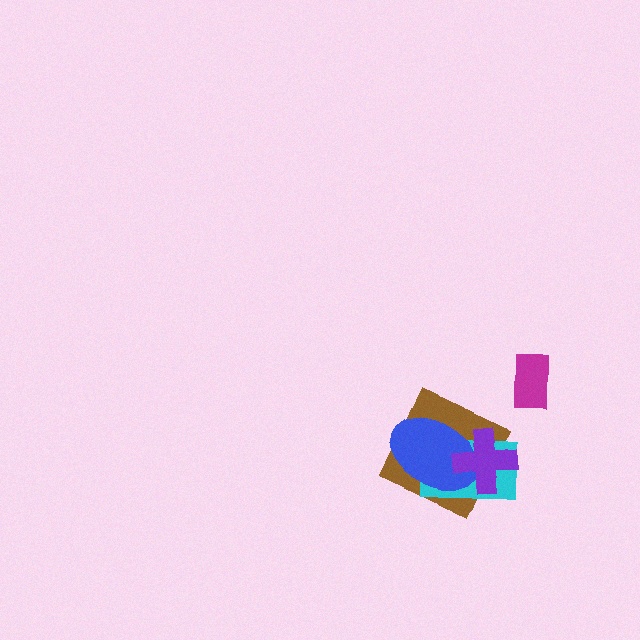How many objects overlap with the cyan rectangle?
3 objects overlap with the cyan rectangle.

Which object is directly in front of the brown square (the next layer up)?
The cyan rectangle is directly in front of the brown square.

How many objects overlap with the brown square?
3 objects overlap with the brown square.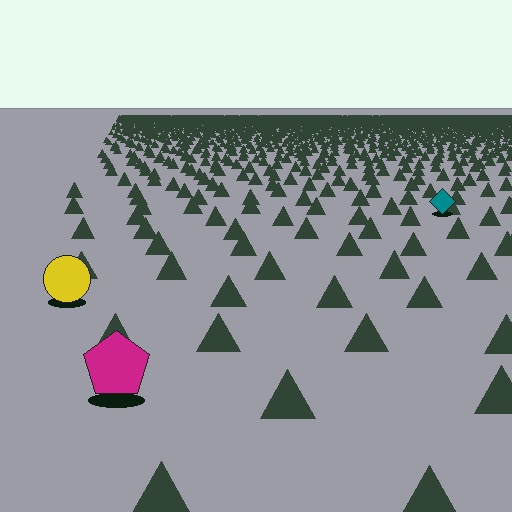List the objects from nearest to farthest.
From nearest to farthest: the magenta pentagon, the yellow circle, the teal diamond.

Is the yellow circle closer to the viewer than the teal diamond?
Yes. The yellow circle is closer — you can tell from the texture gradient: the ground texture is coarser near it.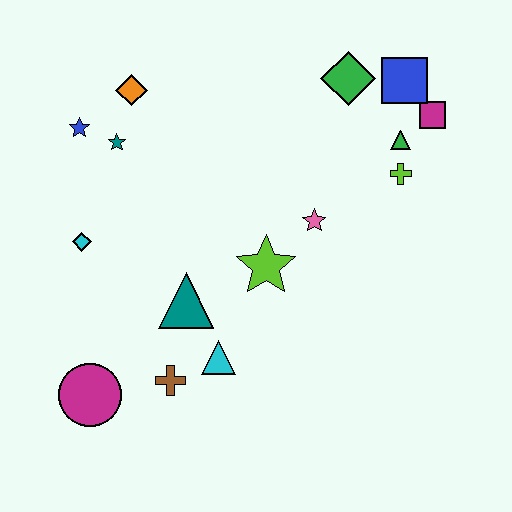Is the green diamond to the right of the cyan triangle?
Yes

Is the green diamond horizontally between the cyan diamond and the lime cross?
Yes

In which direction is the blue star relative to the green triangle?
The blue star is to the left of the green triangle.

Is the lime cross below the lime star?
No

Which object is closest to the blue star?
The teal star is closest to the blue star.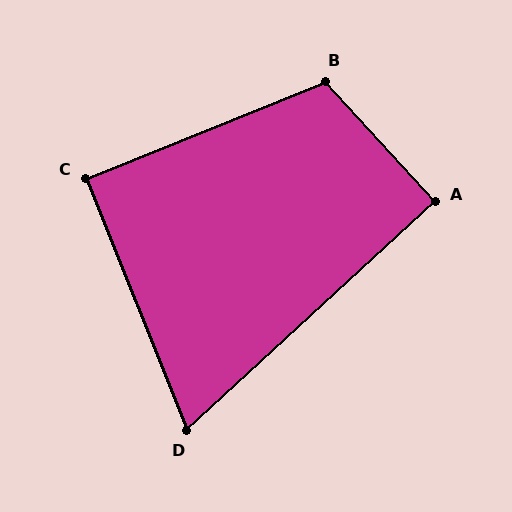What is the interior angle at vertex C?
Approximately 90 degrees (approximately right).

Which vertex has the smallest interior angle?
D, at approximately 69 degrees.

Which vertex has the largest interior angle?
B, at approximately 111 degrees.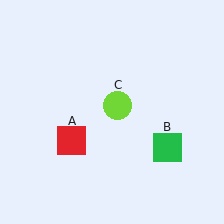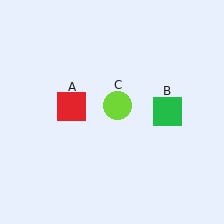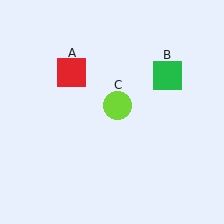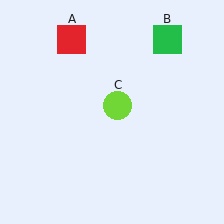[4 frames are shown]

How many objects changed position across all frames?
2 objects changed position: red square (object A), green square (object B).